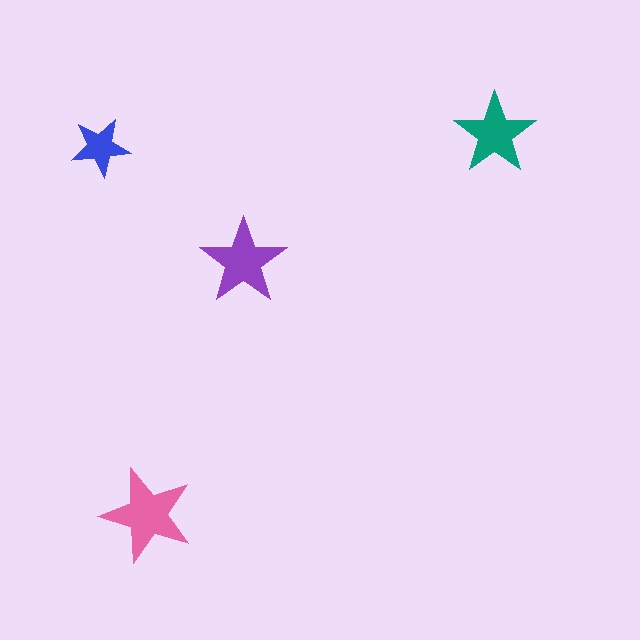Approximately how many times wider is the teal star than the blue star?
About 1.5 times wider.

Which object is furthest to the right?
The teal star is rightmost.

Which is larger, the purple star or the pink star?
The pink one.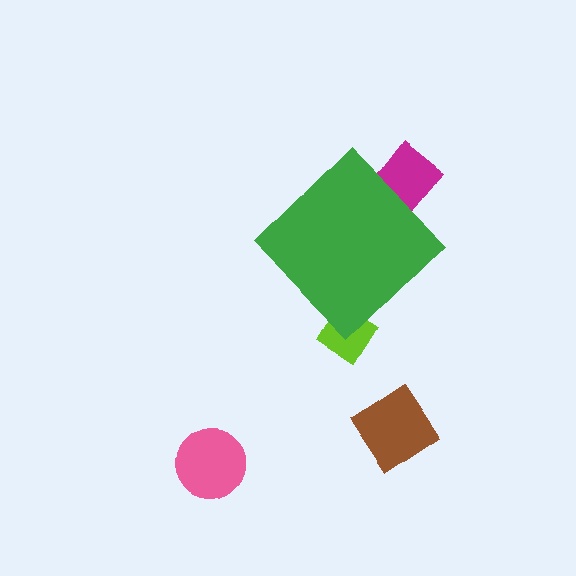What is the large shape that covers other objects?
A green diamond.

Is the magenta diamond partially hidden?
Yes, the magenta diamond is partially hidden behind the green diamond.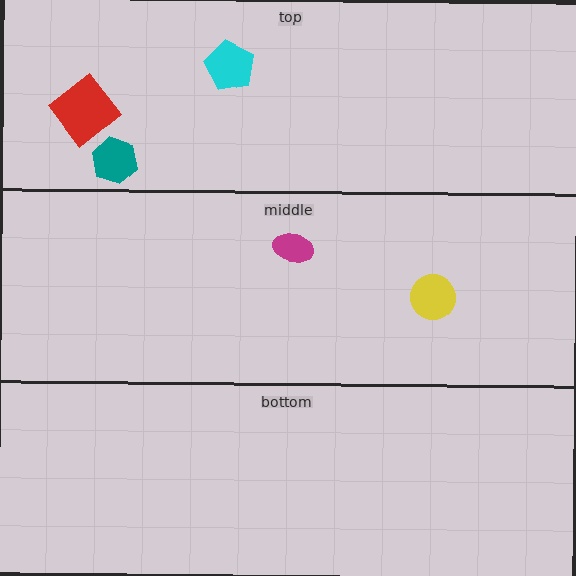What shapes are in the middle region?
The magenta ellipse, the yellow circle.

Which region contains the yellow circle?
The middle region.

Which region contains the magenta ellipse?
The middle region.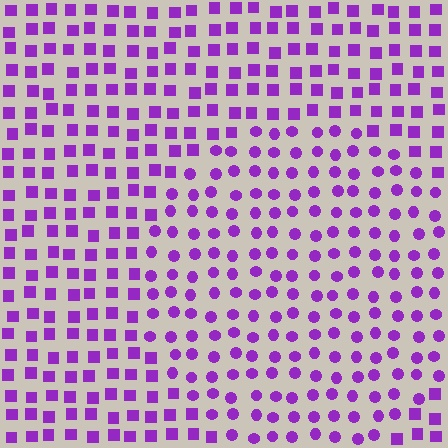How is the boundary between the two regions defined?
The boundary is defined by a change in element shape: circles inside vs. squares outside. All elements share the same color and spacing.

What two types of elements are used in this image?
The image uses circles inside the circle region and squares outside it.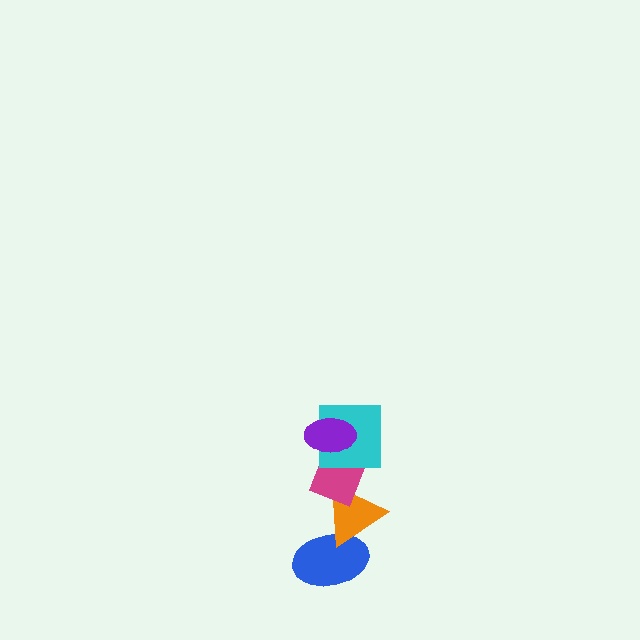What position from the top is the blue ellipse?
The blue ellipse is 5th from the top.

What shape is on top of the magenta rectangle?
The cyan square is on top of the magenta rectangle.